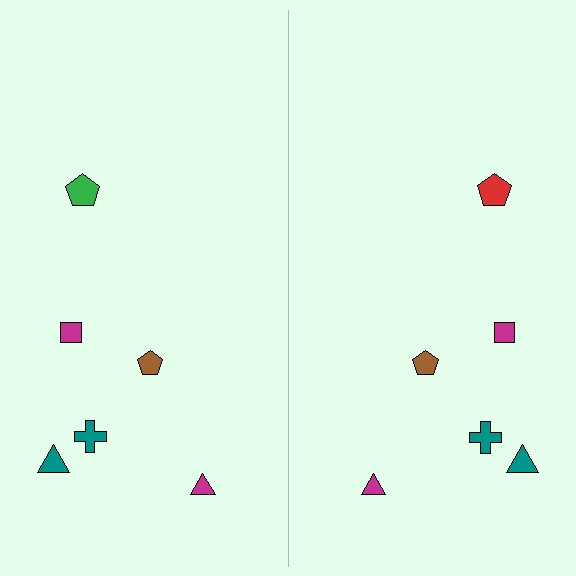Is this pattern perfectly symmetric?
No, the pattern is not perfectly symmetric. The red pentagon on the right side breaks the symmetry — its mirror counterpart is green.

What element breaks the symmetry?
The red pentagon on the right side breaks the symmetry — its mirror counterpart is green.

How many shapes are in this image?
There are 12 shapes in this image.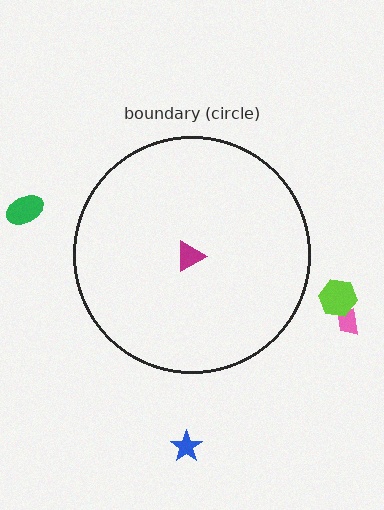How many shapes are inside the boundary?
1 inside, 4 outside.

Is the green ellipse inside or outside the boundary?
Outside.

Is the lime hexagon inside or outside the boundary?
Outside.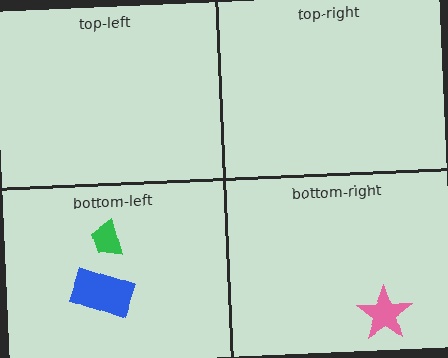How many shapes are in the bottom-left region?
2.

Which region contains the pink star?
The bottom-right region.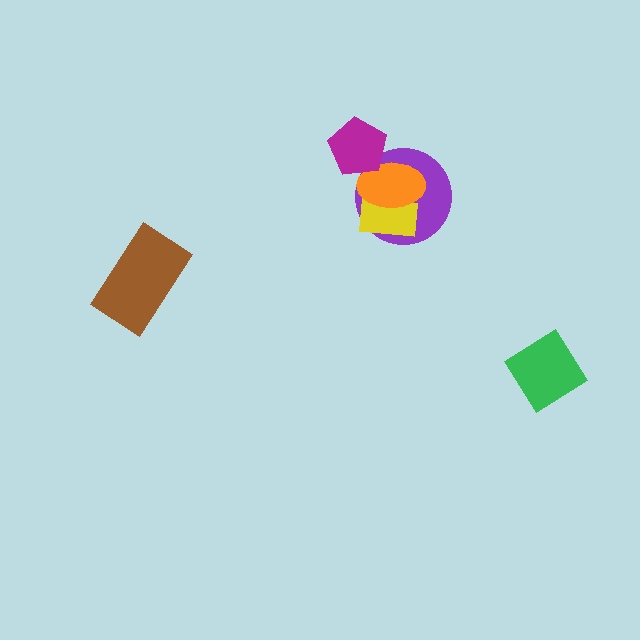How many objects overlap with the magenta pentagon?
2 objects overlap with the magenta pentagon.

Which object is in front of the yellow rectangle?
The orange ellipse is in front of the yellow rectangle.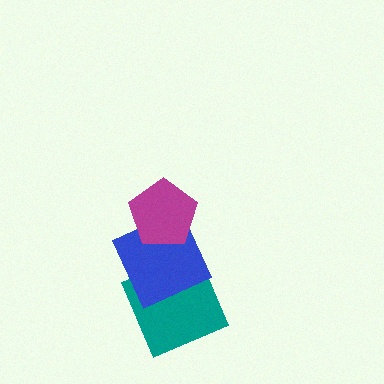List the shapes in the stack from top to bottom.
From top to bottom: the magenta pentagon, the blue square, the teal square.